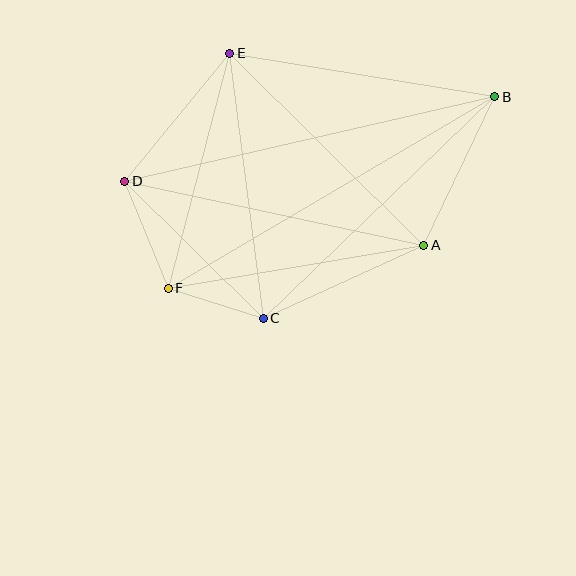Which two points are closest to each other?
Points C and F are closest to each other.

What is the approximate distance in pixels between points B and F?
The distance between B and F is approximately 378 pixels.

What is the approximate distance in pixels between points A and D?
The distance between A and D is approximately 306 pixels.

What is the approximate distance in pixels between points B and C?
The distance between B and C is approximately 320 pixels.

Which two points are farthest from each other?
Points B and D are farthest from each other.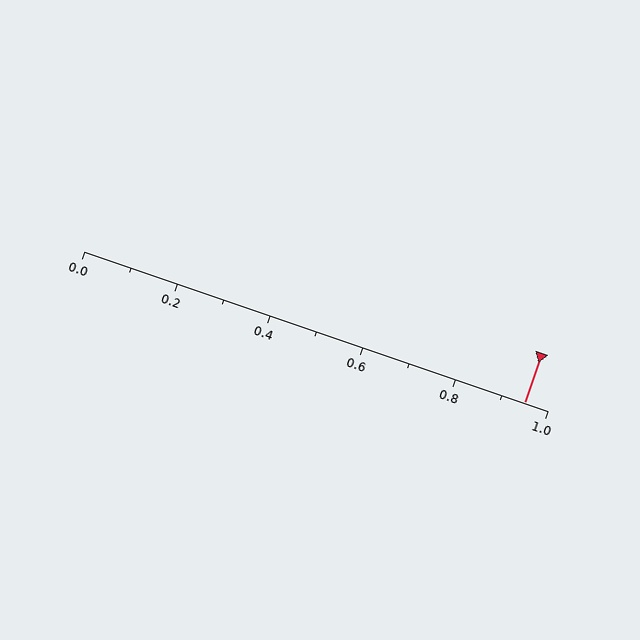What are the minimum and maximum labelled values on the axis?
The axis runs from 0.0 to 1.0.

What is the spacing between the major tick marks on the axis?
The major ticks are spaced 0.2 apart.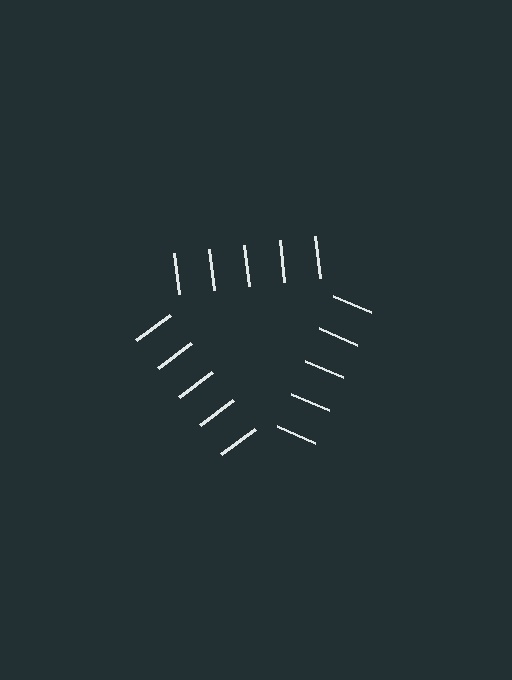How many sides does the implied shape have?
3 sides — the line-ends trace a triangle.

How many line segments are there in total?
15 — 5 along each of the 3 edges.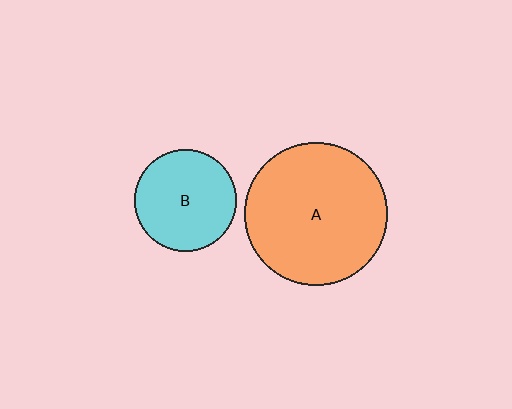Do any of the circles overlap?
No, none of the circles overlap.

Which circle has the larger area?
Circle A (orange).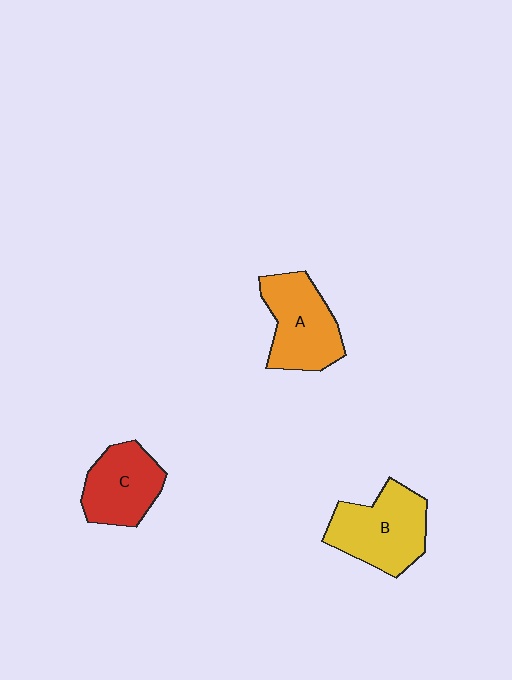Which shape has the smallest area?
Shape C (red).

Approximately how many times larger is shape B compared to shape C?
Approximately 1.2 times.